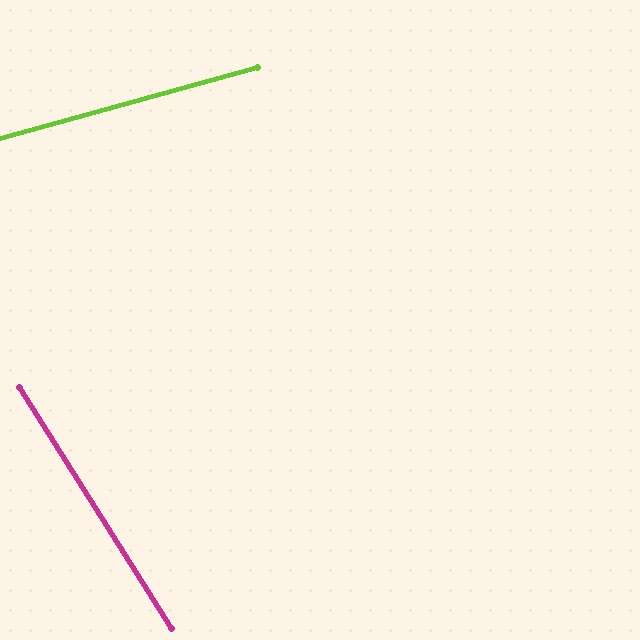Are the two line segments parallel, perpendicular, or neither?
Neither parallel nor perpendicular — they differ by about 73°.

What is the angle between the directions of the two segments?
Approximately 73 degrees.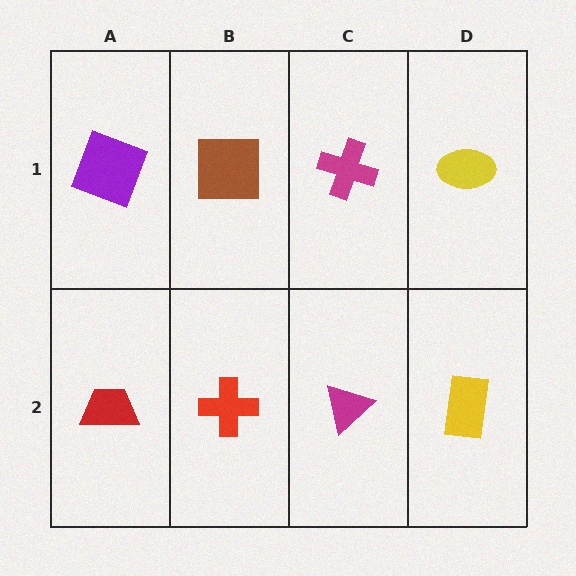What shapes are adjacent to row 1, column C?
A magenta triangle (row 2, column C), a brown square (row 1, column B), a yellow ellipse (row 1, column D).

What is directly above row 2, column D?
A yellow ellipse.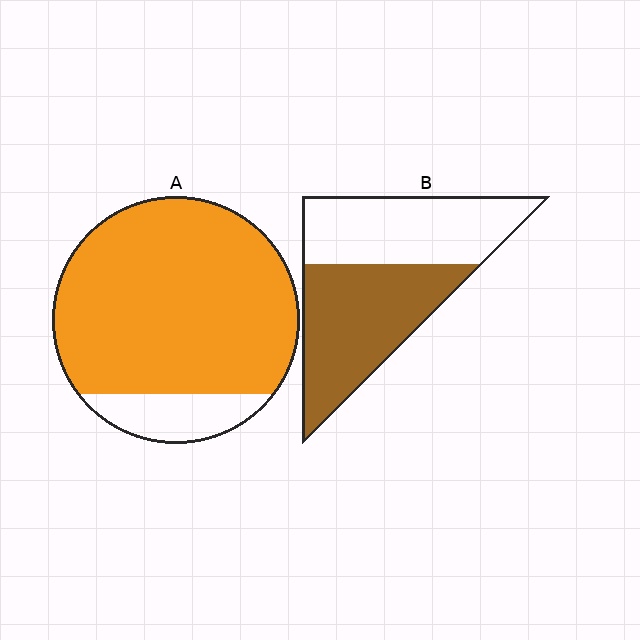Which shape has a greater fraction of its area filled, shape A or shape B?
Shape A.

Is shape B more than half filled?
Roughly half.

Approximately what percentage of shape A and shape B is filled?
A is approximately 85% and B is approximately 55%.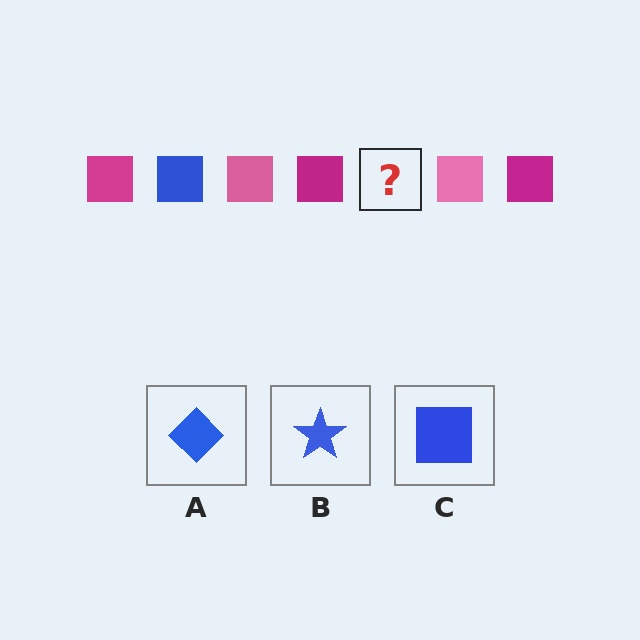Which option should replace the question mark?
Option C.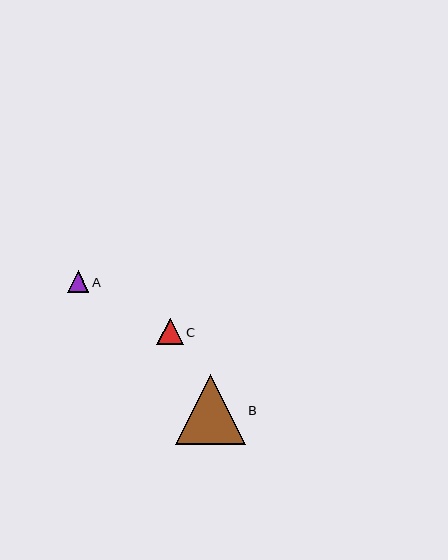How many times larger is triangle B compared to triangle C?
Triangle B is approximately 2.7 times the size of triangle C.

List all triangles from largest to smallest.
From largest to smallest: B, C, A.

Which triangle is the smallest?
Triangle A is the smallest with a size of approximately 22 pixels.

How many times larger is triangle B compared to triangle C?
Triangle B is approximately 2.7 times the size of triangle C.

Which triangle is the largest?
Triangle B is the largest with a size of approximately 70 pixels.